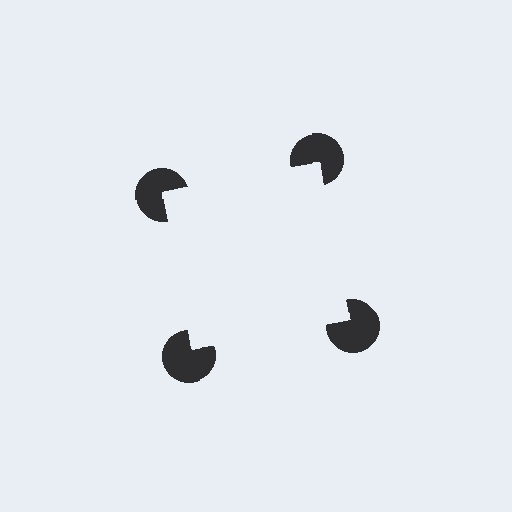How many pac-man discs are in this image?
There are 4 — one at each vertex of the illusory square.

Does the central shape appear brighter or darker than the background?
It typically appears slightly brighter than the background, even though no actual brightness change is drawn.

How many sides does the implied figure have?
4 sides.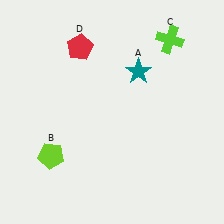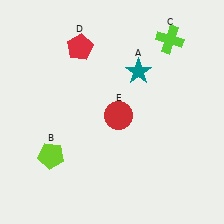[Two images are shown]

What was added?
A red circle (E) was added in Image 2.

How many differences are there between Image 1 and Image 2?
There is 1 difference between the two images.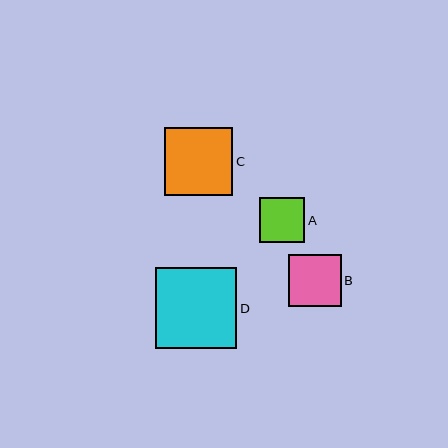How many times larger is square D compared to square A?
Square D is approximately 1.8 times the size of square A.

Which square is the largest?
Square D is the largest with a size of approximately 82 pixels.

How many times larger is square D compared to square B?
Square D is approximately 1.6 times the size of square B.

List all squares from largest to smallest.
From largest to smallest: D, C, B, A.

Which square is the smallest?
Square A is the smallest with a size of approximately 45 pixels.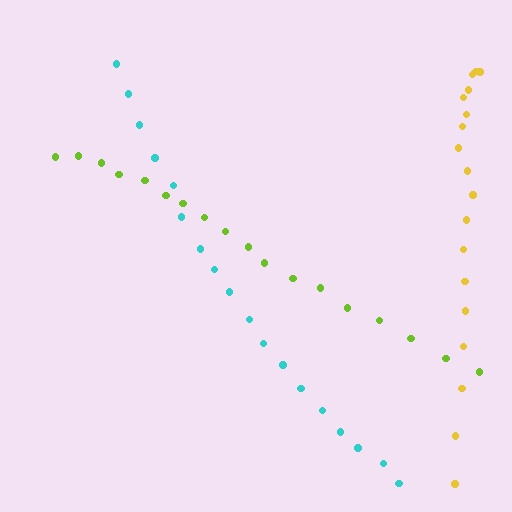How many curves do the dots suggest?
There are 3 distinct paths.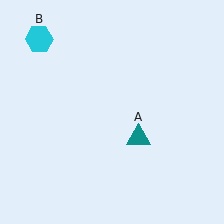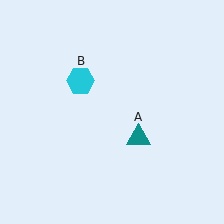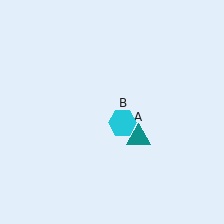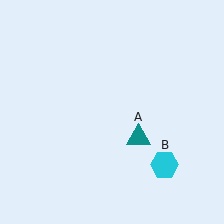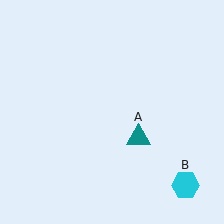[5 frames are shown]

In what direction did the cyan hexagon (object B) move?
The cyan hexagon (object B) moved down and to the right.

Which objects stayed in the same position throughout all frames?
Teal triangle (object A) remained stationary.